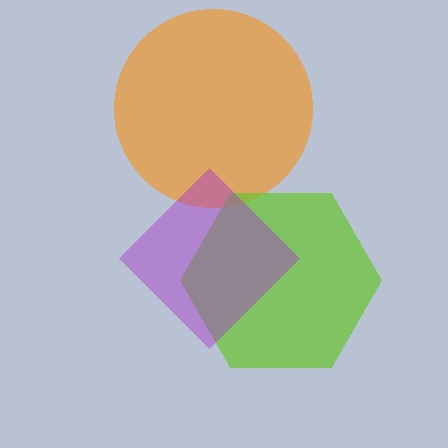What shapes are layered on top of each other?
The layered shapes are: an orange circle, a lime hexagon, a purple diamond.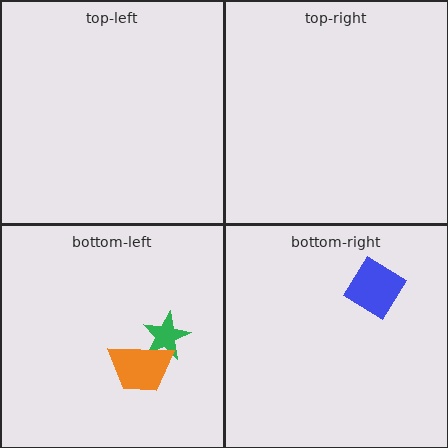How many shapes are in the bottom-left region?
2.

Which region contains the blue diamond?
The bottom-right region.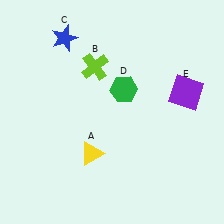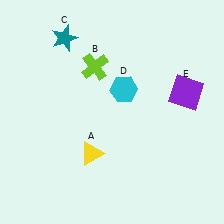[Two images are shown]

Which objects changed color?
C changed from blue to teal. D changed from green to cyan.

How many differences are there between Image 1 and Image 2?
There are 2 differences between the two images.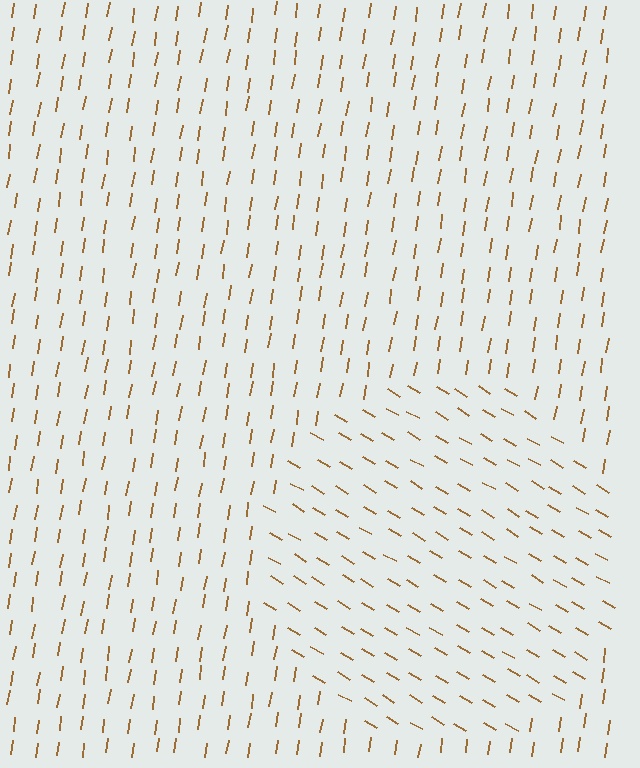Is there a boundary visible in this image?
Yes, there is a texture boundary formed by a change in line orientation.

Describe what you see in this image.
The image is filled with small brown line segments. A circle region in the image has lines oriented differently from the surrounding lines, creating a visible texture boundary.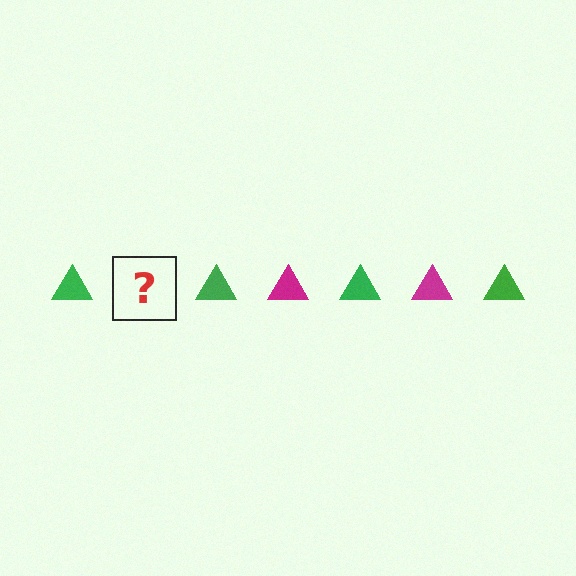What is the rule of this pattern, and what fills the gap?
The rule is that the pattern cycles through green, magenta triangles. The gap should be filled with a magenta triangle.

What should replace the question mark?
The question mark should be replaced with a magenta triangle.